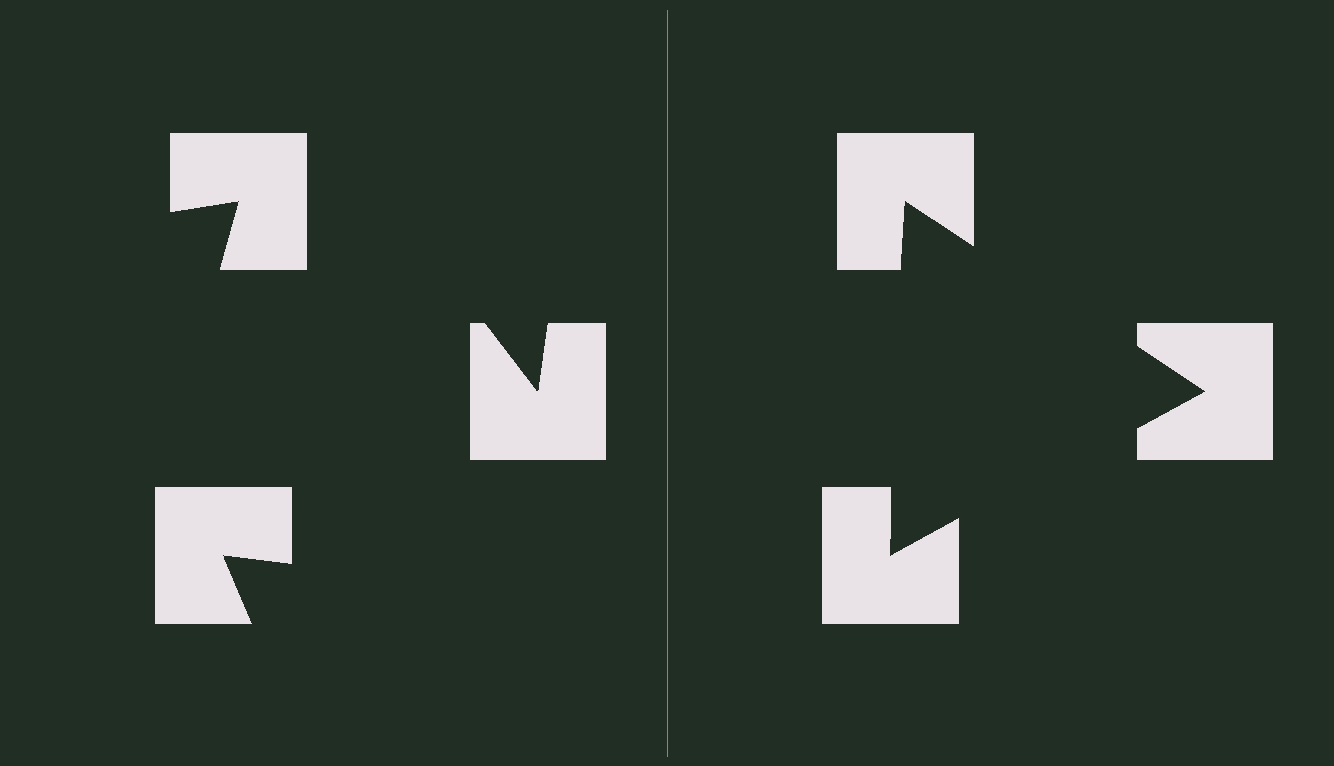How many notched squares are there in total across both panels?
6 — 3 on each side.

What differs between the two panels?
The notched squares are positioned identically on both sides; only the wedge orientations differ. On the right they align to a triangle; on the left they are misaligned.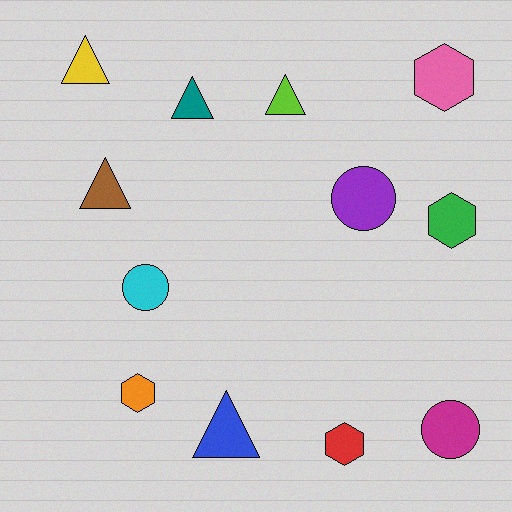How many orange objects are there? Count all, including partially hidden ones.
There is 1 orange object.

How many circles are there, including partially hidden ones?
There are 3 circles.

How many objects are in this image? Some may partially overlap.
There are 12 objects.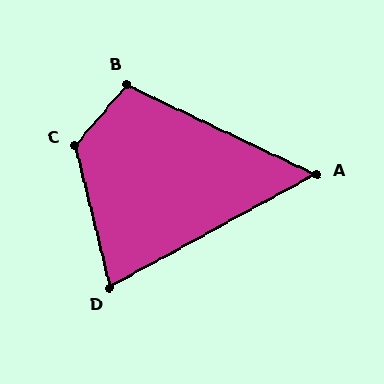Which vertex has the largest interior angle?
C, at approximately 126 degrees.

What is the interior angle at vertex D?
Approximately 75 degrees (acute).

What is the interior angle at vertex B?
Approximately 105 degrees (obtuse).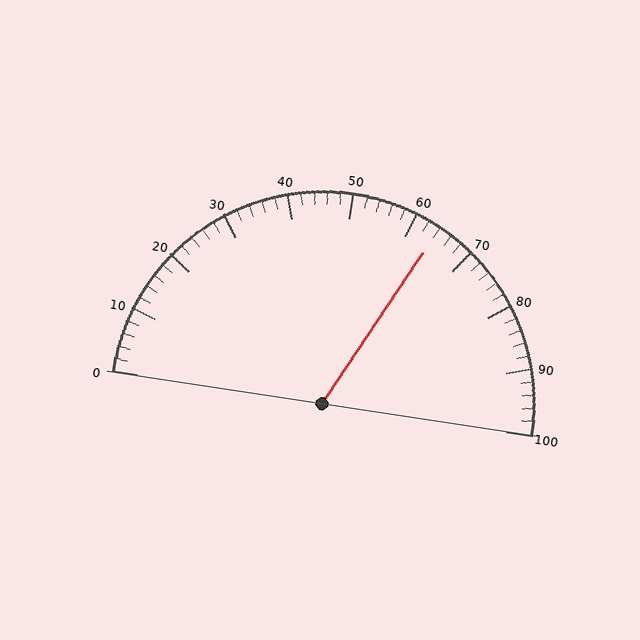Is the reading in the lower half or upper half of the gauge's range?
The reading is in the upper half of the range (0 to 100).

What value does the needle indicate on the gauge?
The needle indicates approximately 64.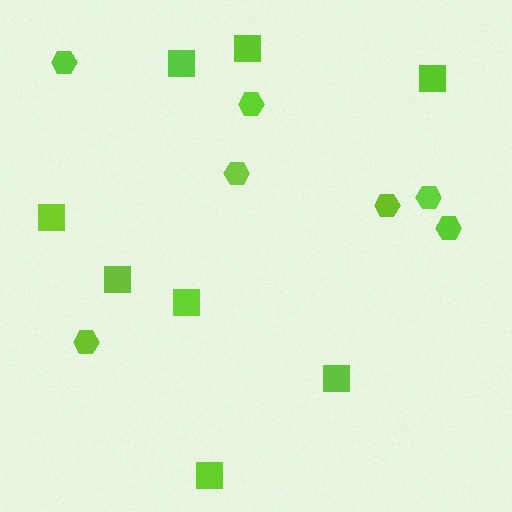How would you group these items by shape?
There are 2 groups: one group of hexagons (7) and one group of squares (8).